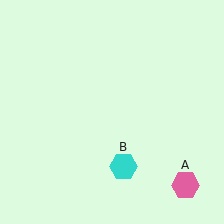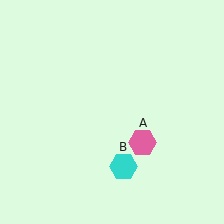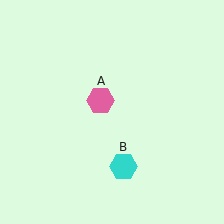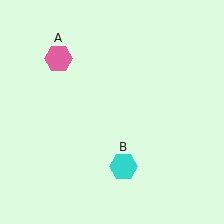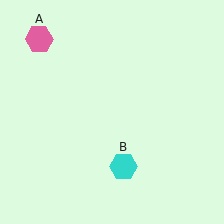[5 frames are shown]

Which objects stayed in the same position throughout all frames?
Cyan hexagon (object B) remained stationary.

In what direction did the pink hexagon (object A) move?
The pink hexagon (object A) moved up and to the left.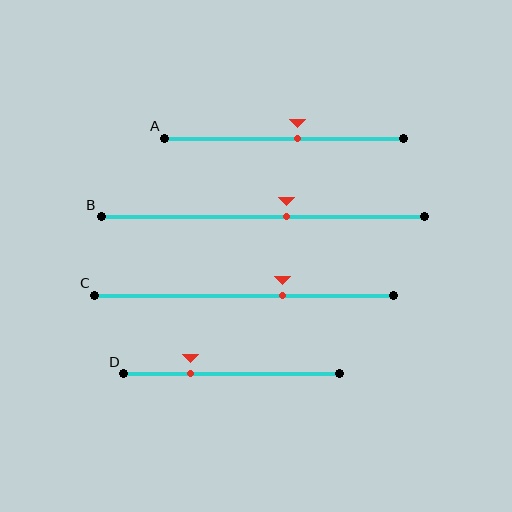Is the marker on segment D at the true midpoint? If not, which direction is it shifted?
No, the marker on segment D is shifted to the left by about 19% of the segment length.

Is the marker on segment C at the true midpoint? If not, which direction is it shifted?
No, the marker on segment C is shifted to the right by about 13% of the segment length.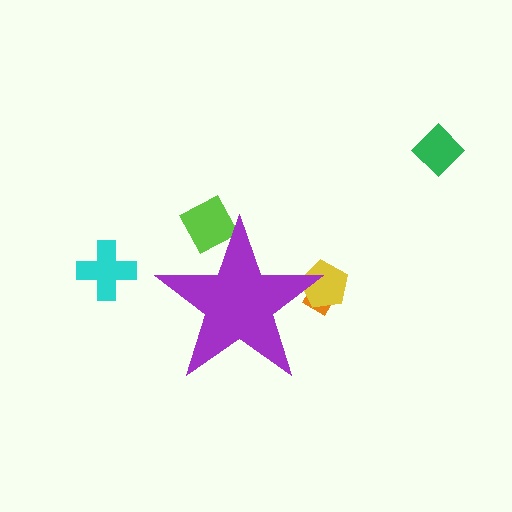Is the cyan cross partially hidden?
No, the cyan cross is fully visible.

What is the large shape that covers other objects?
A purple star.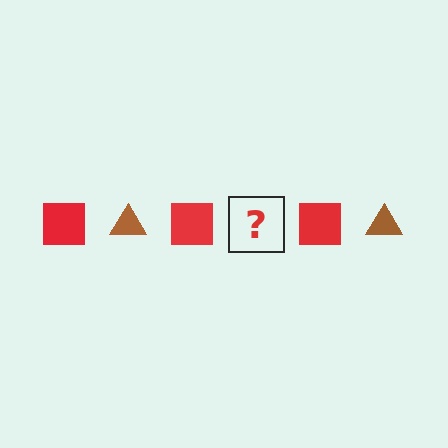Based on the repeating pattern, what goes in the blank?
The blank should be a brown triangle.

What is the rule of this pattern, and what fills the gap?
The rule is that the pattern alternates between red square and brown triangle. The gap should be filled with a brown triangle.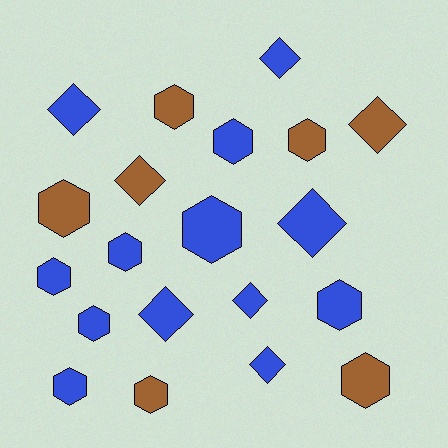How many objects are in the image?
There are 20 objects.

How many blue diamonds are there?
There are 6 blue diamonds.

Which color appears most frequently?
Blue, with 13 objects.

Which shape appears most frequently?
Hexagon, with 12 objects.